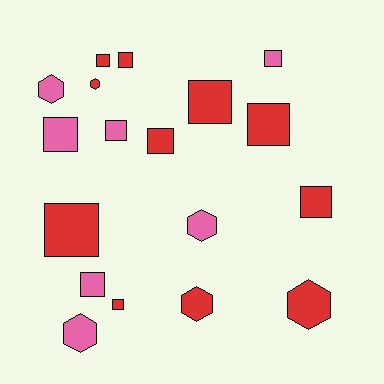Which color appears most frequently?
Red, with 11 objects.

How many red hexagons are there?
There are 3 red hexagons.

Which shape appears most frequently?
Square, with 12 objects.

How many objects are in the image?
There are 18 objects.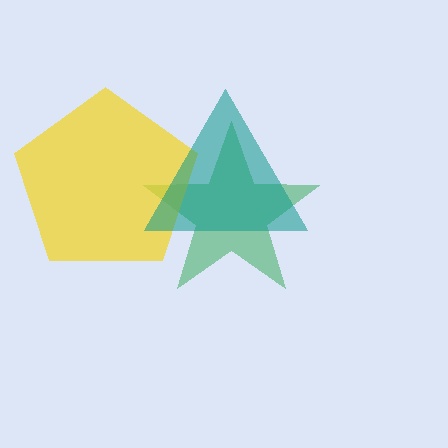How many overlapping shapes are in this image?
There are 3 overlapping shapes in the image.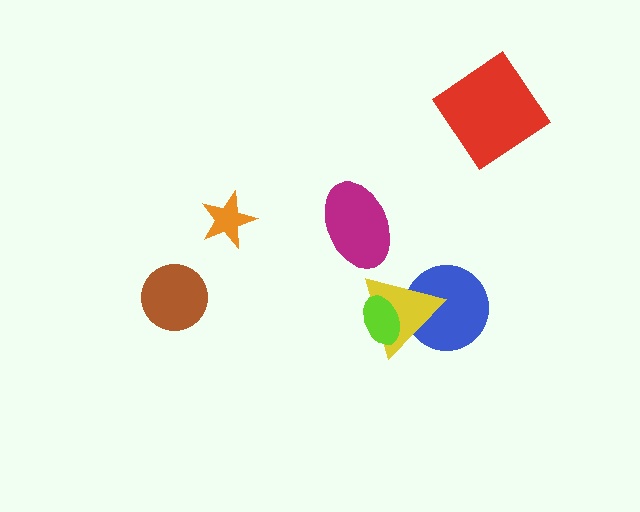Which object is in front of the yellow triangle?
The lime ellipse is in front of the yellow triangle.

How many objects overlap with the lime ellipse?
1 object overlaps with the lime ellipse.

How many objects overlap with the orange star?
0 objects overlap with the orange star.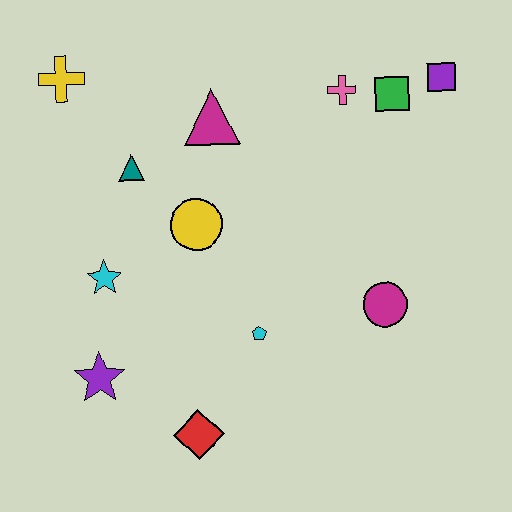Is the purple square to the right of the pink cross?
Yes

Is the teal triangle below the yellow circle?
No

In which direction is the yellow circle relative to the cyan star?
The yellow circle is to the right of the cyan star.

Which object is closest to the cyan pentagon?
The red diamond is closest to the cyan pentagon.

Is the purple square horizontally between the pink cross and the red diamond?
No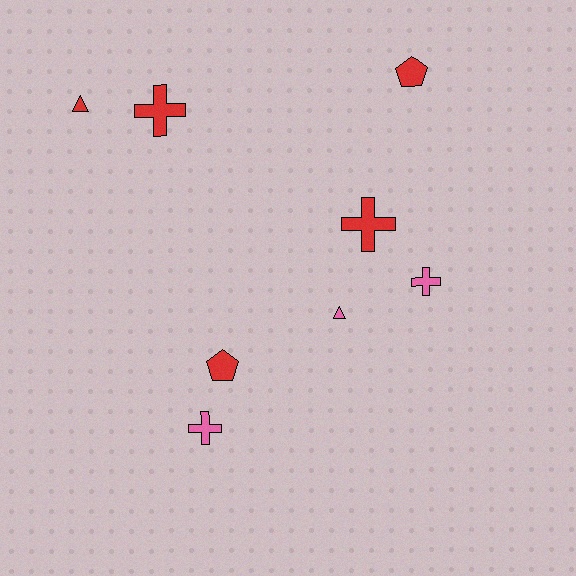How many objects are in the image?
There are 8 objects.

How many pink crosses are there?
There are 2 pink crosses.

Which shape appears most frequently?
Cross, with 4 objects.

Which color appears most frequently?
Red, with 5 objects.